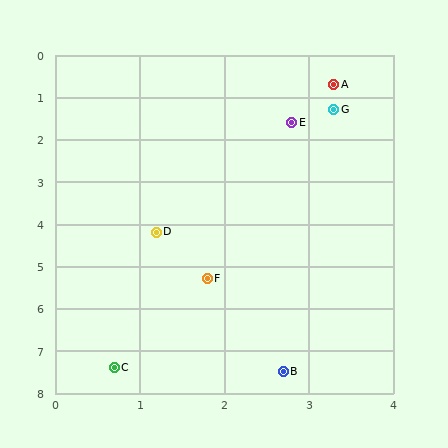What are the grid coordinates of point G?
Point G is at approximately (3.3, 1.3).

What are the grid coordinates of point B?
Point B is at approximately (2.7, 7.5).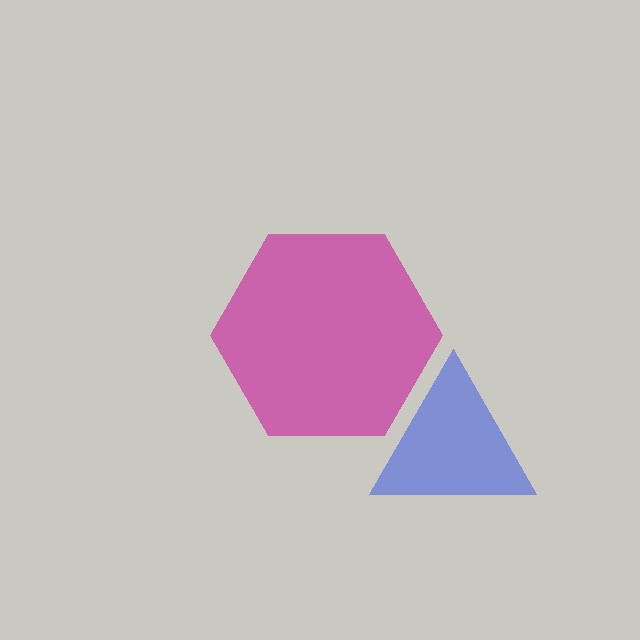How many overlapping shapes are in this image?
There are 2 overlapping shapes in the image.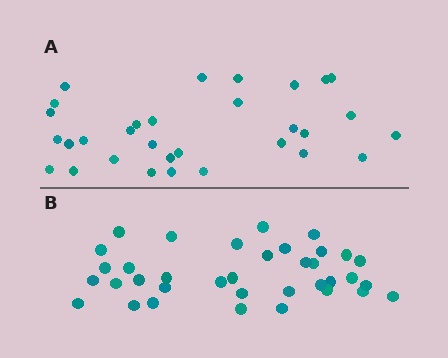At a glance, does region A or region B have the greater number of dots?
Region B (the bottom region) has more dots.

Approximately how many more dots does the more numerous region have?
Region B has about 5 more dots than region A.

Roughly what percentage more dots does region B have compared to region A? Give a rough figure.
About 15% more.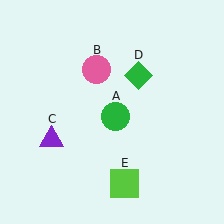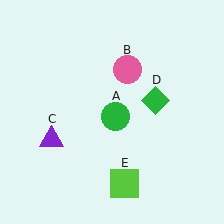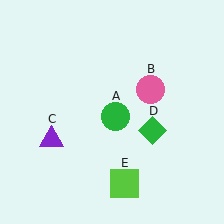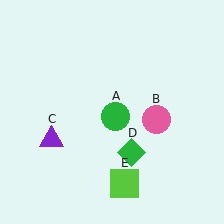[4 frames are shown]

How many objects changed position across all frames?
2 objects changed position: pink circle (object B), green diamond (object D).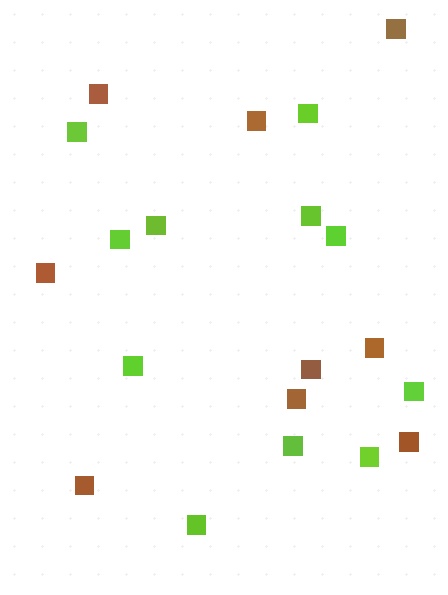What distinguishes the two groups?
There are 2 groups: one group of lime squares (11) and one group of brown squares (9).